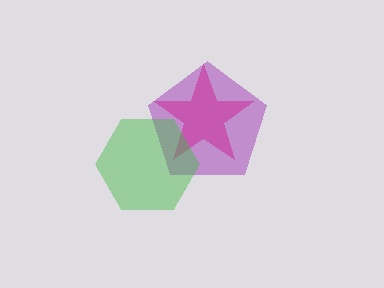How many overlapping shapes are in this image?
There are 3 overlapping shapes in the image.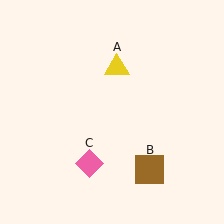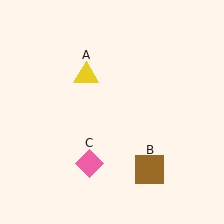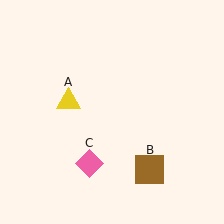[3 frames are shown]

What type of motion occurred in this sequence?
The yellow triangle (object A) rotated counterclockwise around the center of the scene.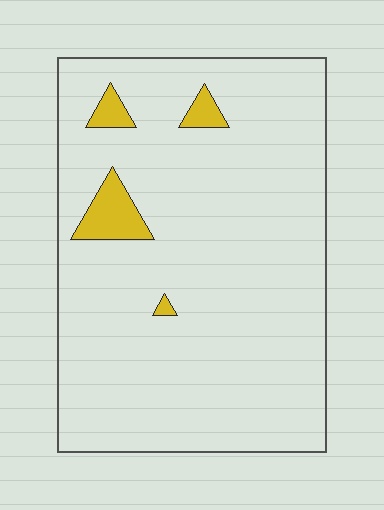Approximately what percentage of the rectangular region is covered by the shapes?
Approximately 5%.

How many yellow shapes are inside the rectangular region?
4.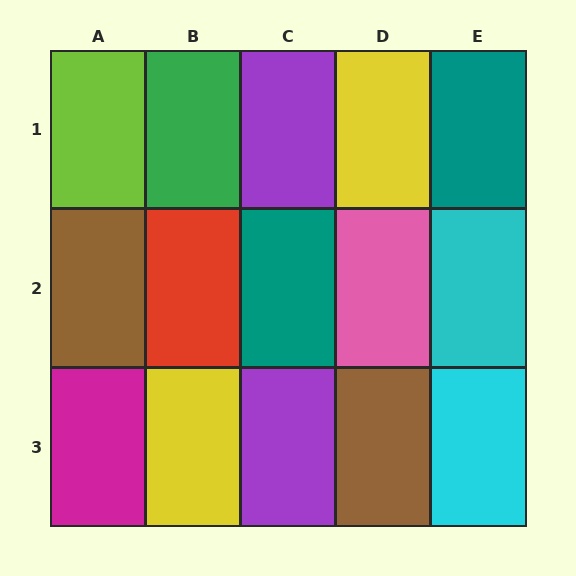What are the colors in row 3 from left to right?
Magenta, yellow, purple, brown, cyan.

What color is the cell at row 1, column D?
Yellow.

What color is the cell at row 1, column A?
Lime.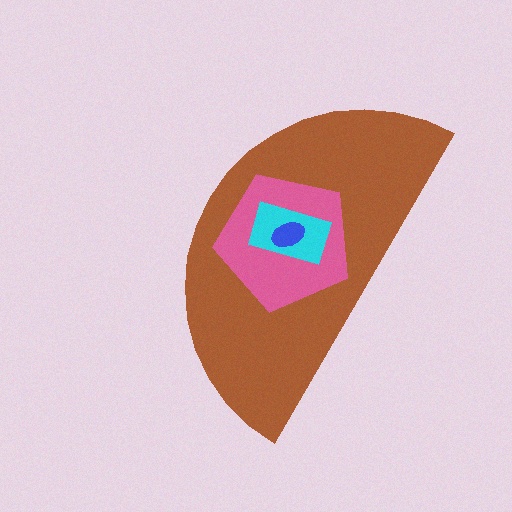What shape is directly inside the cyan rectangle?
The blue ellipse.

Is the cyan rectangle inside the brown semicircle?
Yes.